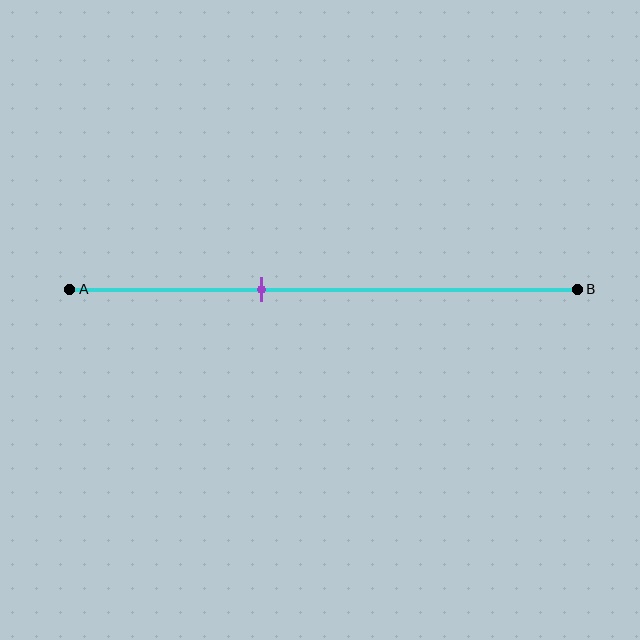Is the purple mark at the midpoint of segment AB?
No, the mark is at about 40% from A, not at the 50% midpoint.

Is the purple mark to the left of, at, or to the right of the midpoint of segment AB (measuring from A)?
The purple mark is to the left of the midpoint of segment AB.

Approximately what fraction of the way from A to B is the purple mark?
The purple mark is approximately 40% of the way from A to B.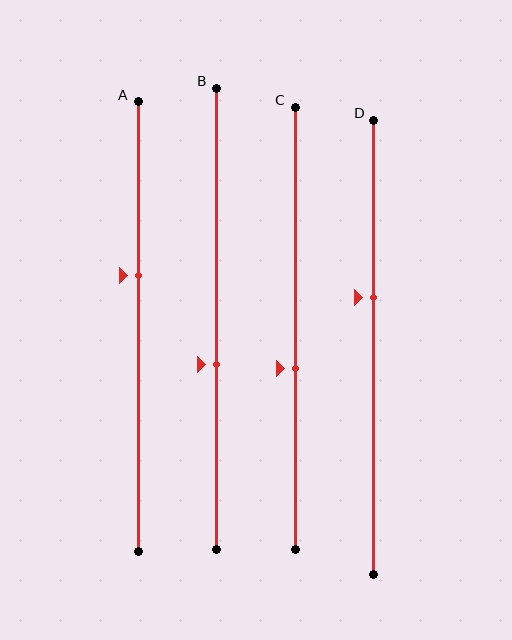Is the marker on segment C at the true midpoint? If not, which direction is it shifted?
No, the marker on segment C is shifted downward by about 9% of the segment length.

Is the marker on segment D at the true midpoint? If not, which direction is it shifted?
No, the marker on segment D is shifted upward by about 11% of the segment length.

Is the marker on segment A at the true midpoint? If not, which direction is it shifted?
No, the marker on segment A is shifted upward by about 11% of the segment length.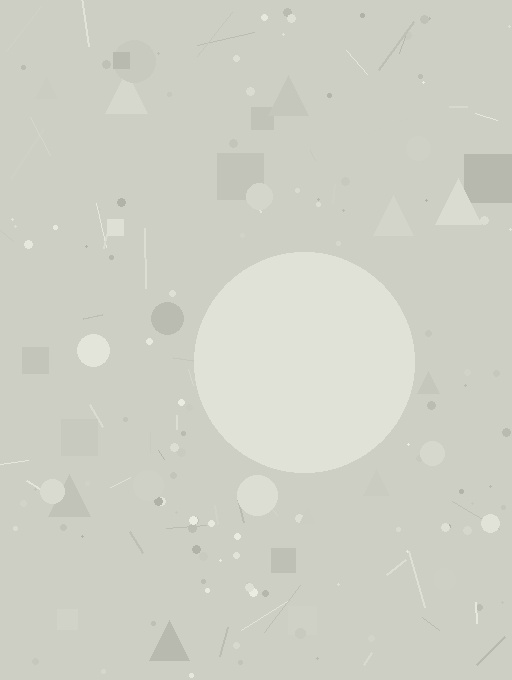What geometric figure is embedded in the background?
A circle is embedded in the background.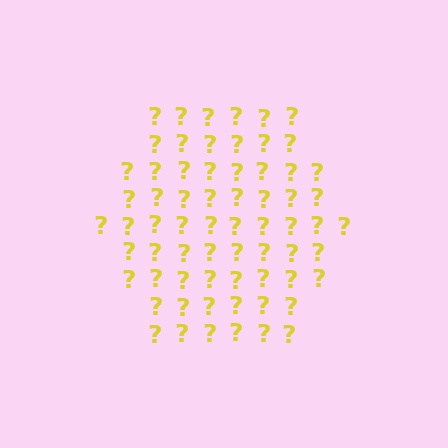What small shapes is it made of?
It is made of small question marks.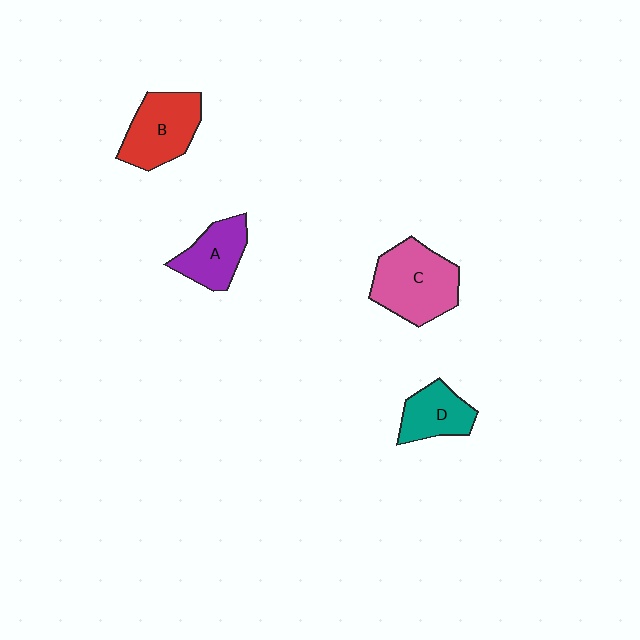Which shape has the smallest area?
Shape D (teal).